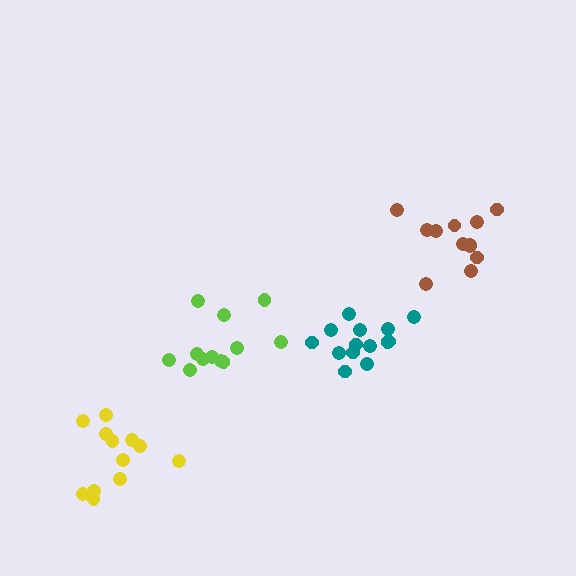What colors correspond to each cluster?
The clusters are colored: teal, brown, yellow, lime.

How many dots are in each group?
Group 1: 14 dots, Group 2: 12 dots, Group 3: 12 dots, Group 4: 12 dots (50 total).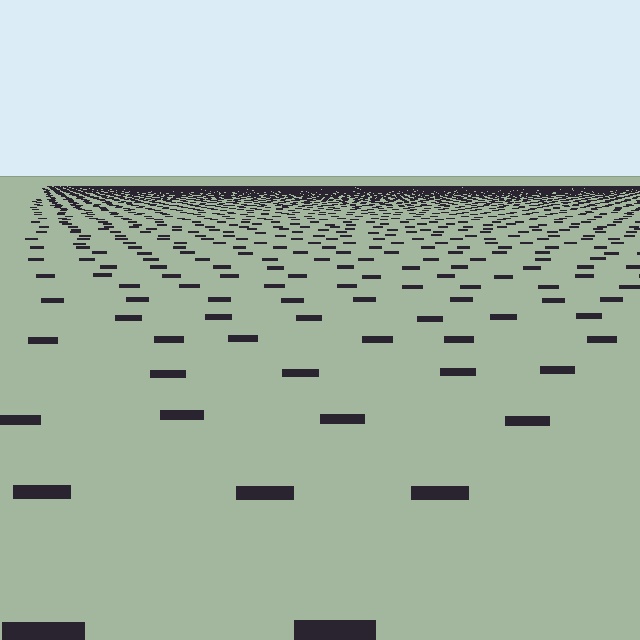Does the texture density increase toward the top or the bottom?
Density increases toward the top.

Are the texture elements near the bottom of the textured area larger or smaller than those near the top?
Larger. Near the bottom, elements are closer to the viewer and appear at a bigger on-screen size.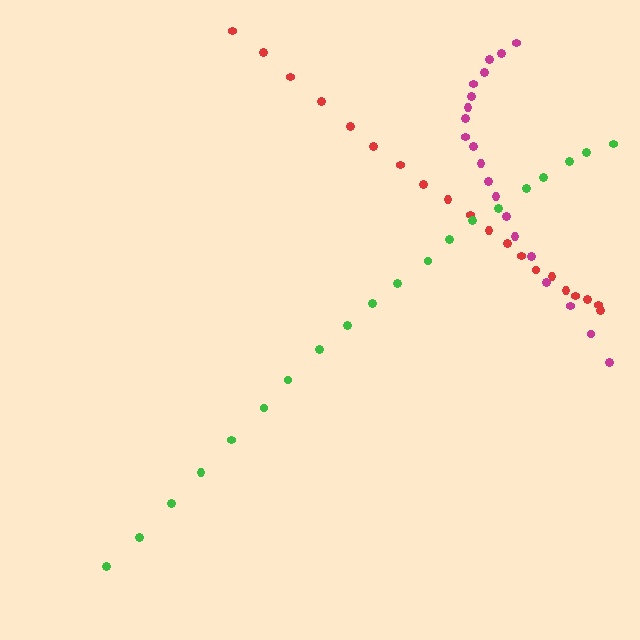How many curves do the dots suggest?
There are 3 distinct paths.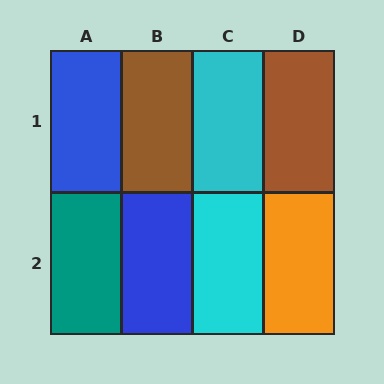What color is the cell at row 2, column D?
Orange.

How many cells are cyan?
2 cells are cyan.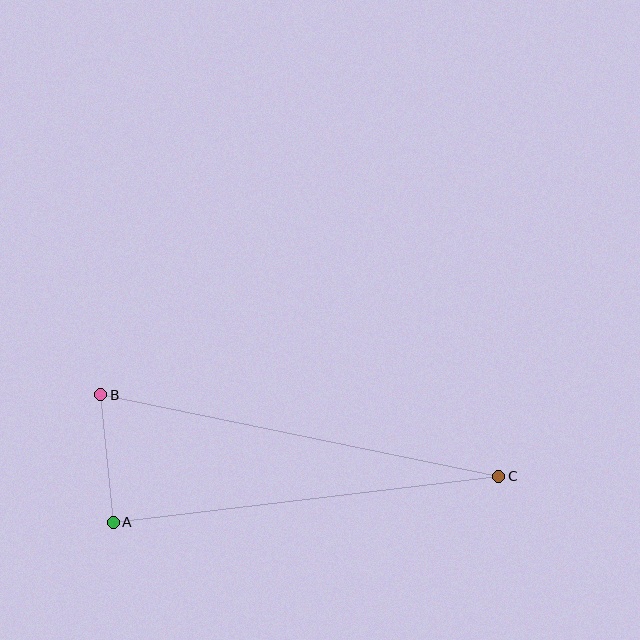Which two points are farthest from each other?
Points B and C are farthest from each other.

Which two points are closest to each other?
Points A and B are closest to each other.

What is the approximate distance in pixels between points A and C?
The distance between A and C is approximately 388 pixels.